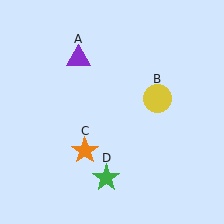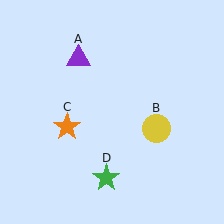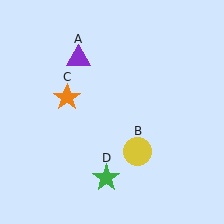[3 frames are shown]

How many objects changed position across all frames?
2 objects changed position: yellow circle (object B), orange star (object C).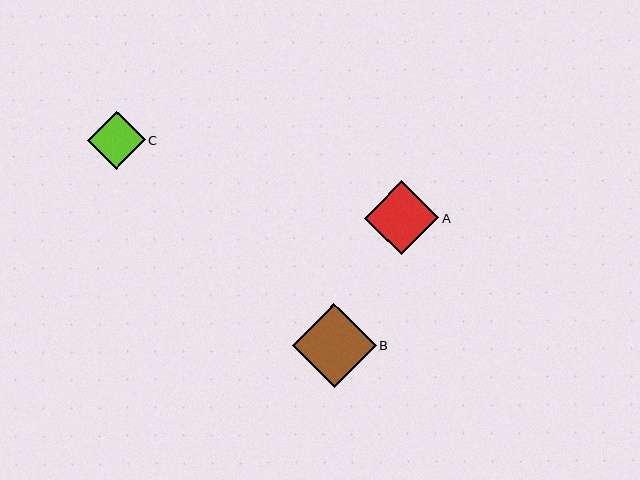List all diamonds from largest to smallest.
From largest to smallest: B, A, C.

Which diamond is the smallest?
Diamond C is the smallest with a size of approximately 58 pixels.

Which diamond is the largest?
Diamond B is the largest with a size of approximately 84 pixels.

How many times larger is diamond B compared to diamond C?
Diamond B is approximately 1.4 times the size of diamond C.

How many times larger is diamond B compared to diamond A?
Diamond B is approximately 1.1 times the size of diamond A.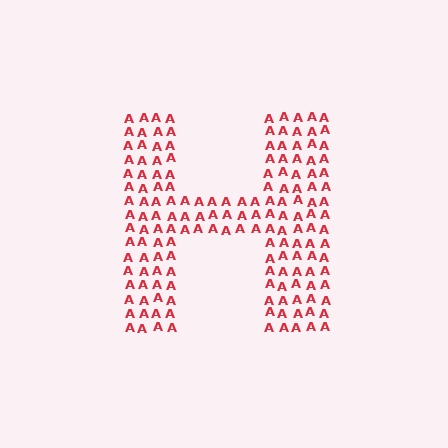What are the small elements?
The small elements are letter A's.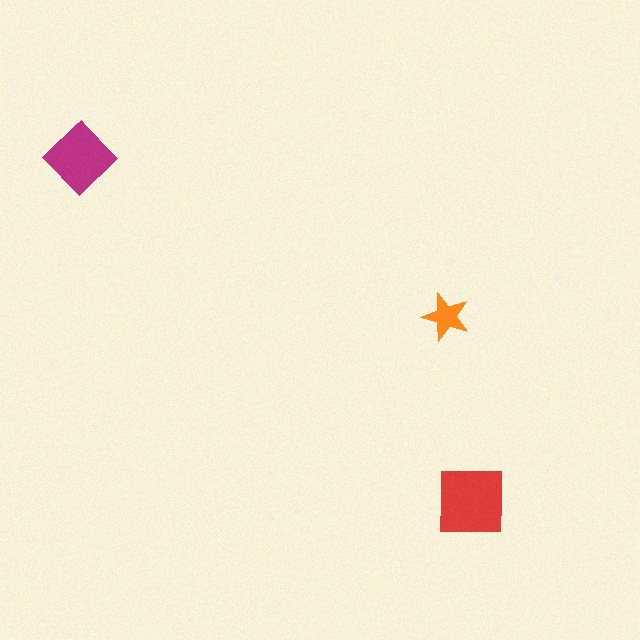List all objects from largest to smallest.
The red square, the magenta diamond, the orange star.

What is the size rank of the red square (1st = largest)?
1st.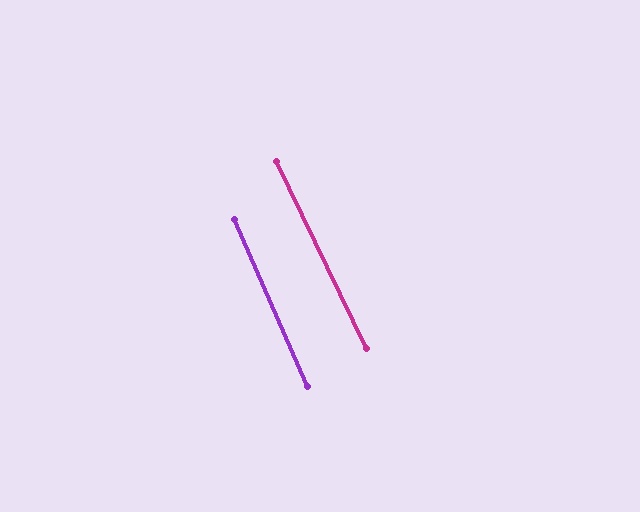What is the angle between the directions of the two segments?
Approximately 2 degrees.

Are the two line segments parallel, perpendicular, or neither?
Parallel — their directions differ by only 1.9°.